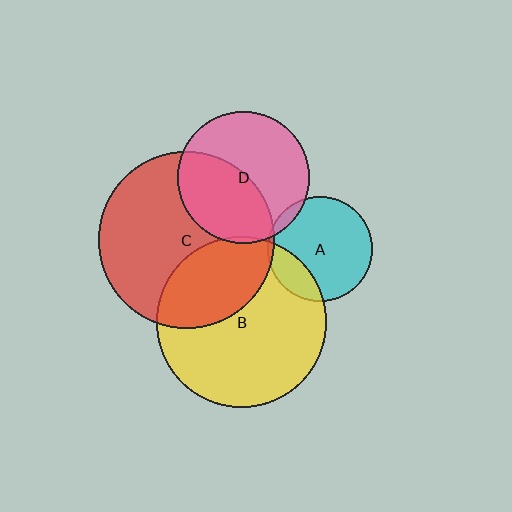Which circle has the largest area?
Circle C (red).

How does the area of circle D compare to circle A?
Approximately 1.6 times.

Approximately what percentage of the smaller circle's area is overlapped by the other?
Approximately 20%.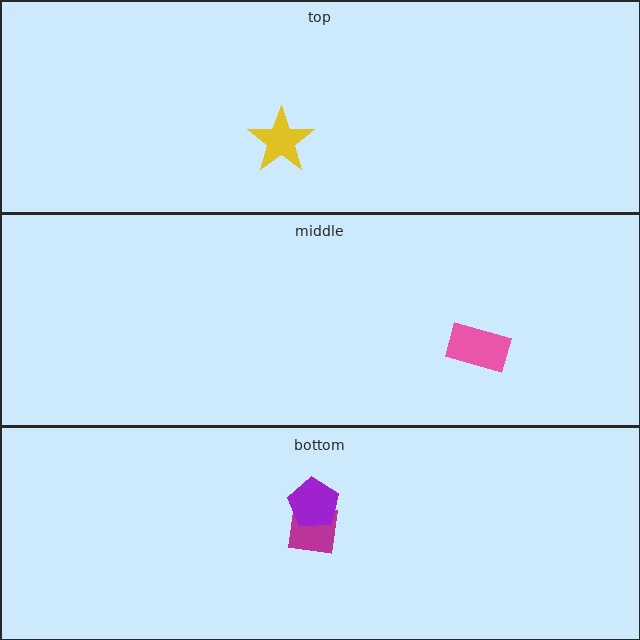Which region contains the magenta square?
The bottom region.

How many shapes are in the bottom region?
2.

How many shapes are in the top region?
1.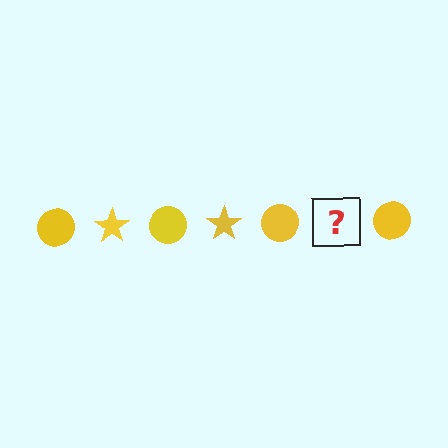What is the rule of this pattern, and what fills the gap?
The rule is that the pattern cycles through circle, star shapes in yellow. The gap should be filled with a yellow star.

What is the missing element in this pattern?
The missing element is a yellow star.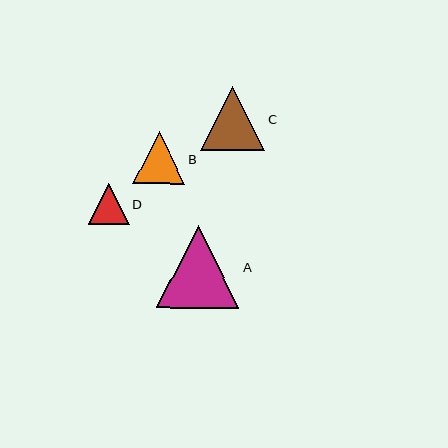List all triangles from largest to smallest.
From largest to smallest: A, C, B, D.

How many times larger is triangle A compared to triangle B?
Triangle A is approximately 1.6 times the size of triangle B.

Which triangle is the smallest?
Triangle D is the smallest with a size of approximately 40 pixels.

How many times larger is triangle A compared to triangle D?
Triangle A is approximately 2.1 times the size of triangle D.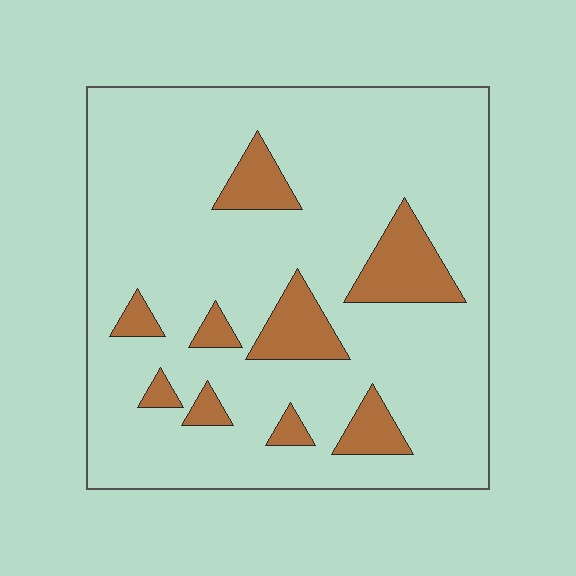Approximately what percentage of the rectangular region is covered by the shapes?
Approximately 15%.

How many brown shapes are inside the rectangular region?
9.